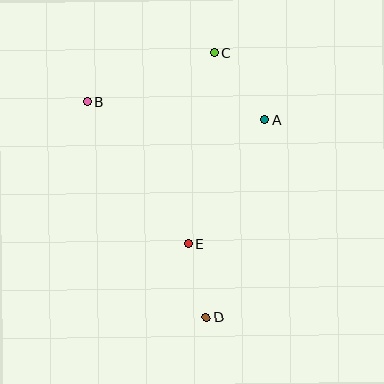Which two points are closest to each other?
Points D and E are closest to each other.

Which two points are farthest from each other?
Points C and D are farthest from each other.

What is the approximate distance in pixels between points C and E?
The distance between C and E is approximately 193 pixels.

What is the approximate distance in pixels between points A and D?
The distance between A and D is approximately 206 pixels.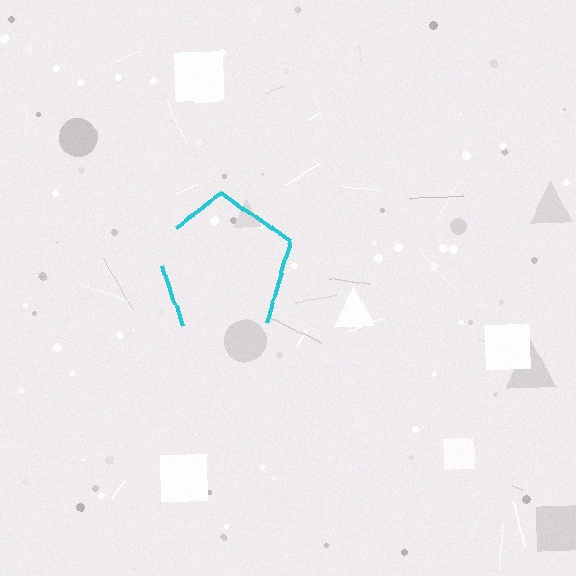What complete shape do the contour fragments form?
The contour fragments form a pentagon.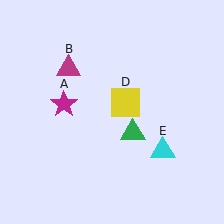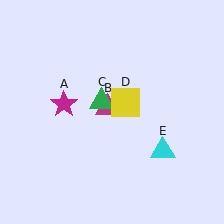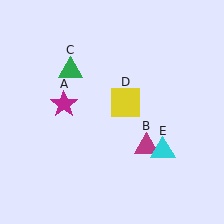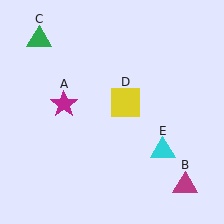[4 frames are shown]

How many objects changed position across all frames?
2 objects changed position: magenta triangle (object B), green triangle (object C).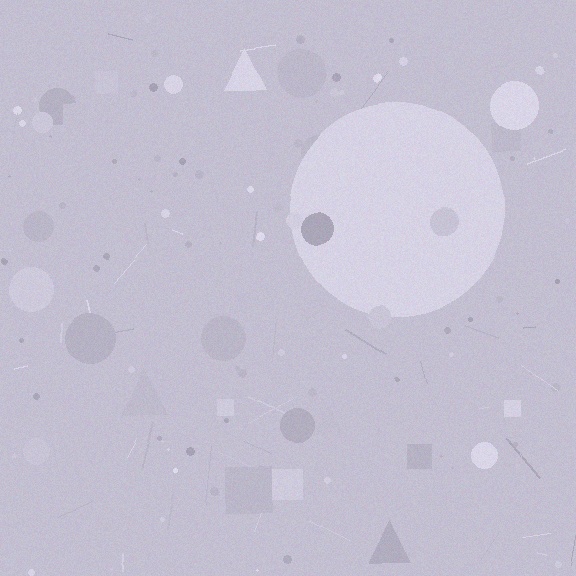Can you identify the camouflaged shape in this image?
The camouflaged shape is a circle.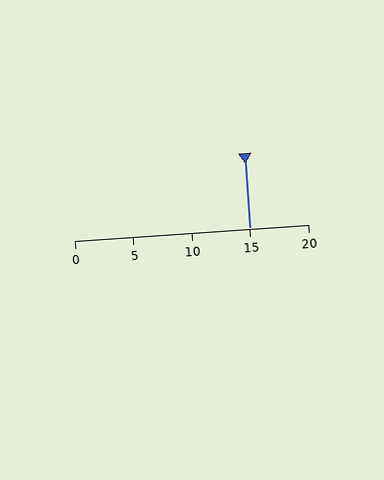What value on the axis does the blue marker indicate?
The marker indicates approximately 15.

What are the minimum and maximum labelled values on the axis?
The axis runs from 0 to 20.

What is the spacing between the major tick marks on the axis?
The major ticks are spaced 5 apart.